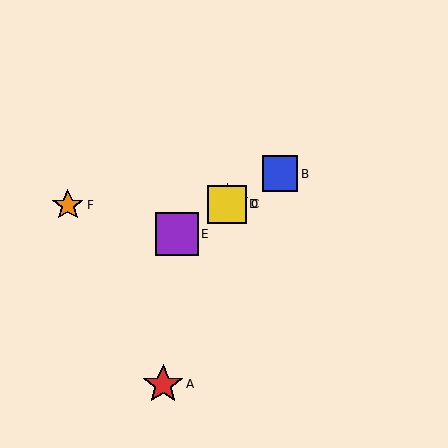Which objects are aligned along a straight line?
Objects B, C, D, E are aligned along a straight line.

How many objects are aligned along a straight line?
4 objects (B, C, D, E) are aligned along a straight line.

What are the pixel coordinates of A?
Object A is at (163, 384).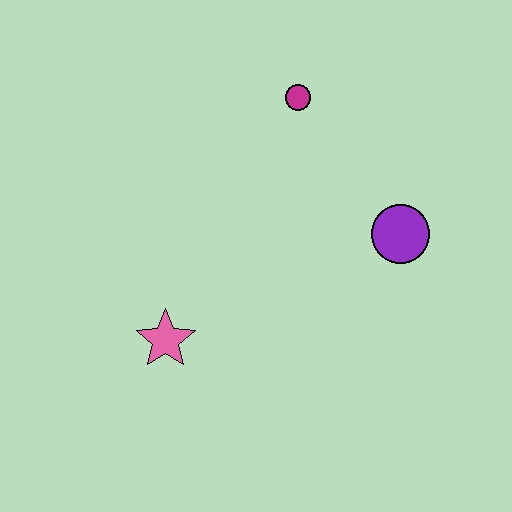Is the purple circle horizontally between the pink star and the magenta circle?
No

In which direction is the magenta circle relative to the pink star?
The magenta circle is above the pink star.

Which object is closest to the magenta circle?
The purple circle is closest to the magenta circle.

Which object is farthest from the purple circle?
The pink star is farthest from the purple circle.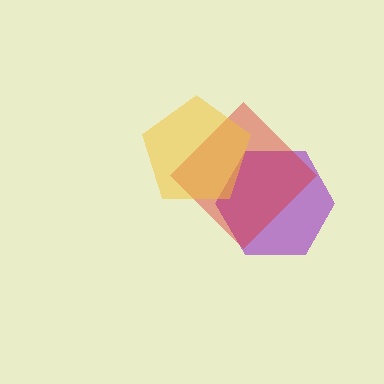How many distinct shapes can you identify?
There are 3 distinct shapes: a purple hexagon, a red diamond, a yellow pentagon.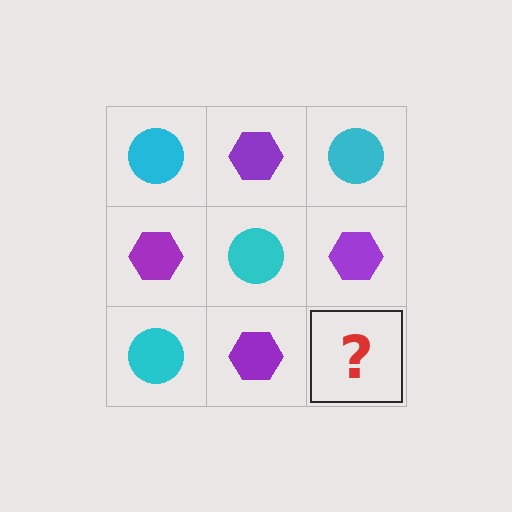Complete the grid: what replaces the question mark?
The question mark should be replaced with a cyan circle.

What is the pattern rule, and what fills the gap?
The rule is that it alternates cyan circle and purple hexagon in a checkerboard pattern. The gap should be filled with a cyan circle.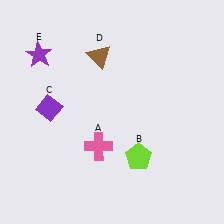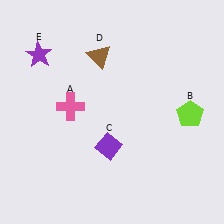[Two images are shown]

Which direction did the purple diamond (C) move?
The purple diamond (C) moved right.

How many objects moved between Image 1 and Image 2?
3 objects moved between the two images.